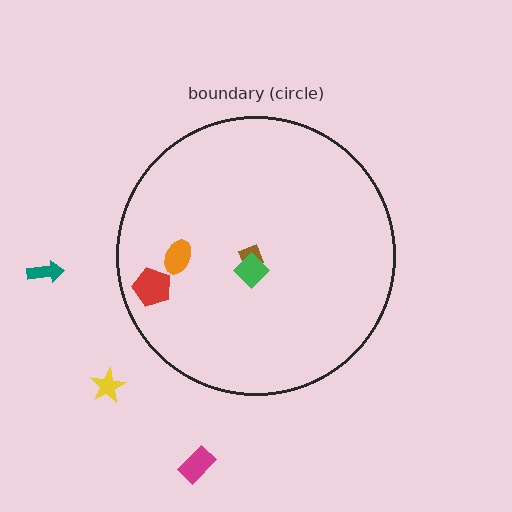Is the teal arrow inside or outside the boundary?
Outside.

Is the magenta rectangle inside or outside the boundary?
Outside.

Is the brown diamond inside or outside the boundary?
Inside.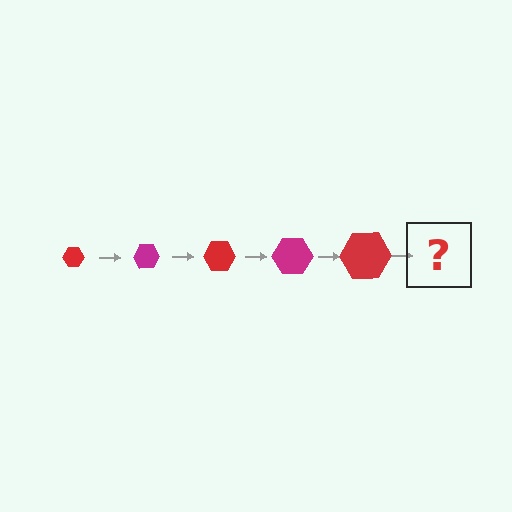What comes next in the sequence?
The next element should be a magenta hexagon, larger than the previous one.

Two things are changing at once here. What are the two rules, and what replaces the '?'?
The two rules are that the hexagon grows larger each step and the color cycles through red and magenta. The '?' should be a magenta hexagon, larger than the previous one.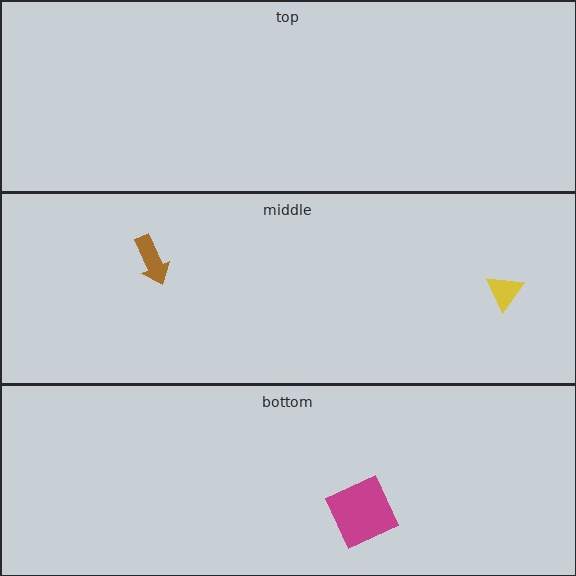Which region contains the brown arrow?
The middle region.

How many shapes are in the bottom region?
1.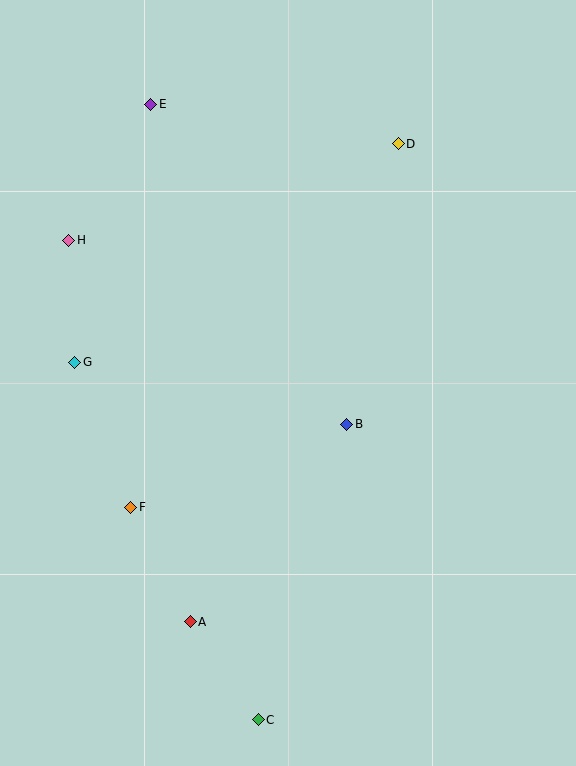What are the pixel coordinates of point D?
Point D is at (398, 144).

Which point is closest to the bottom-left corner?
Point A is closest to the bottom-left corner.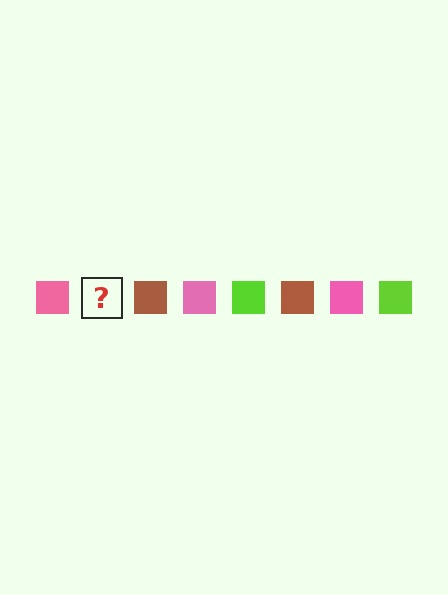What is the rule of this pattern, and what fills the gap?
The rule is that the pattern cycles through pink, lime, brown squares. The gap should be filled with a lime square.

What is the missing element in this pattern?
The missing element is a lime square.